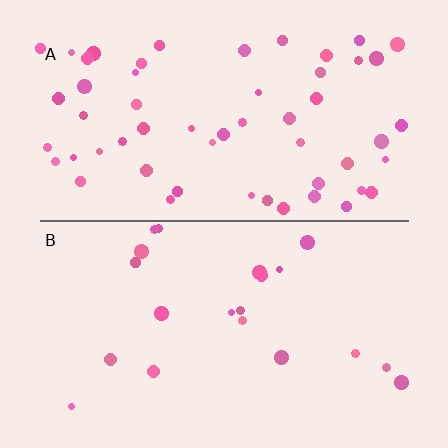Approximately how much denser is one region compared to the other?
Approximately 2.7× — region A over region B.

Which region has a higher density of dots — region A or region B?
A (the top).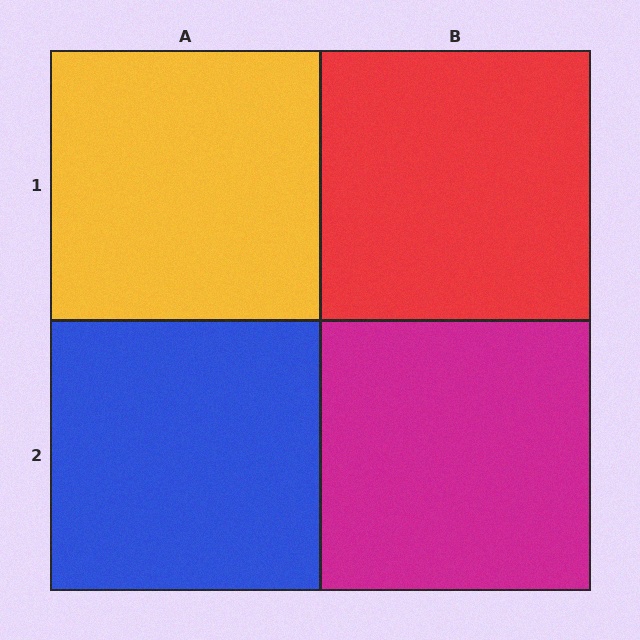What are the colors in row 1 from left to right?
Yellow, red.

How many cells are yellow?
1 cell is yellow.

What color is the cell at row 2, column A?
Blue.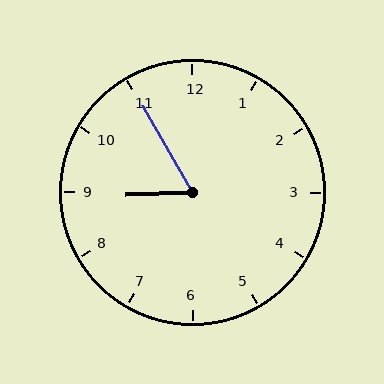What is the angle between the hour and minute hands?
Approximately 62 degrees.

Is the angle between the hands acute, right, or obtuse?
It is acute.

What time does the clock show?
8:55.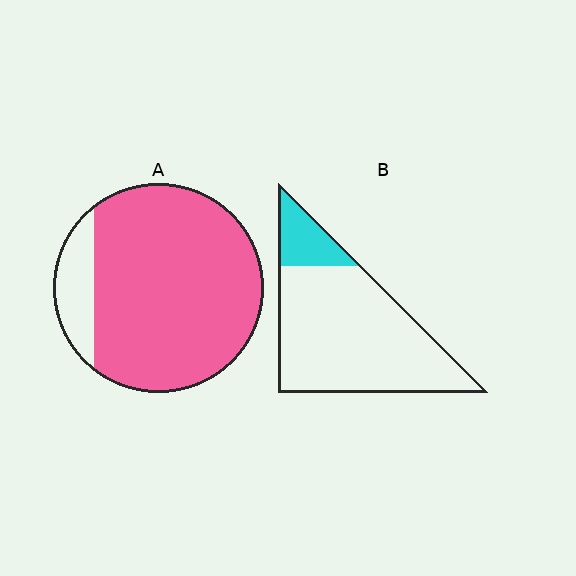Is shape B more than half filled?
No.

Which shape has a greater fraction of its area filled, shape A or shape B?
Shape A.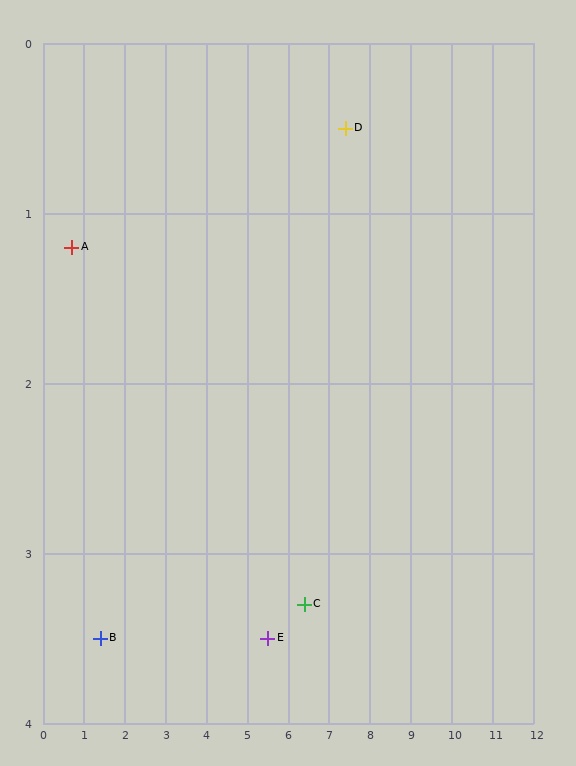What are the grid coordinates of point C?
Point C is at approximately (6.4, 3.3).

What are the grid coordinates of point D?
Point D is at approximately (7.4, 0.5).